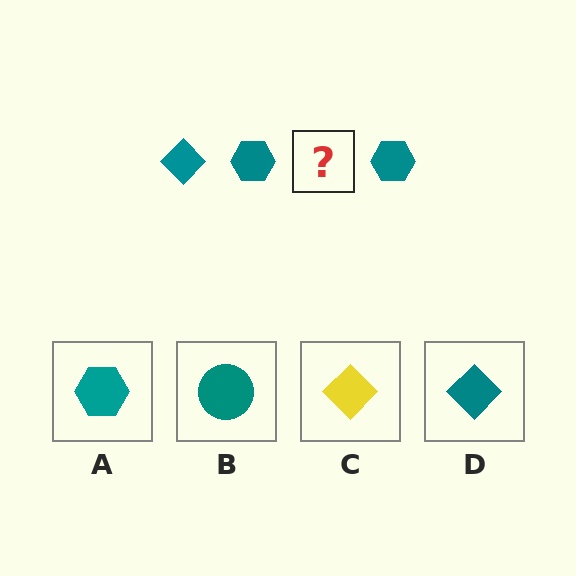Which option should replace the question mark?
Option D.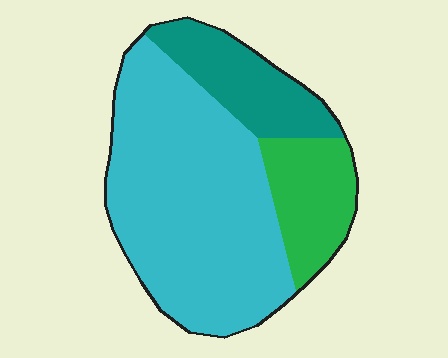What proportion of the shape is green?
Green takes up about one sixth (1/6) of the shape.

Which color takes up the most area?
Cyan, at roughly 65%.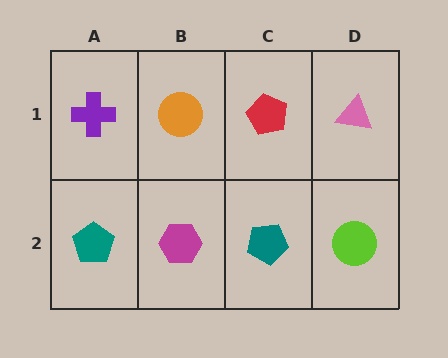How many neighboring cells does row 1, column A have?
2.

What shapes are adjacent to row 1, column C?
A teal pentagon (row 2, column C), an orange circle (row 1, column B), a pink triangle (row 1, column D).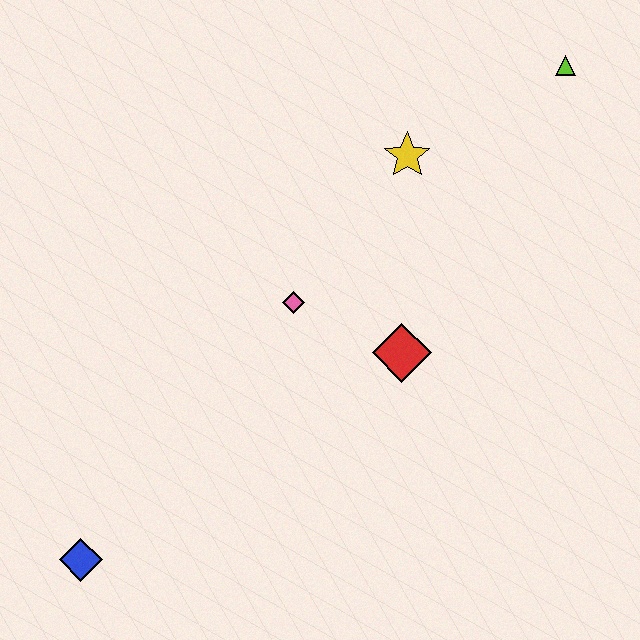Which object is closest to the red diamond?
The pink diamond is closest to the red diamond.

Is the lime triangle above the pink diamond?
Yes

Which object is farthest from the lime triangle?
The blue diamond is farthest from the lime triangle.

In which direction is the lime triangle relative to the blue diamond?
The lime triangle is above the blue diamond.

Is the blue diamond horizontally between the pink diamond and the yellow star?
No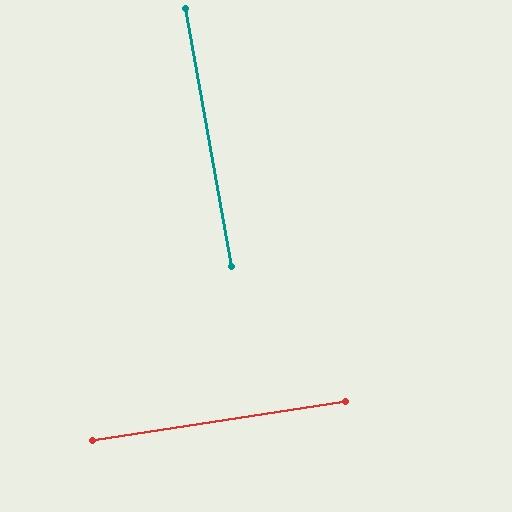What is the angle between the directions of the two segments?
Approximately 88 degrees.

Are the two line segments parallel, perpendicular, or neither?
Perpendicular — they meet at approximately 88°.